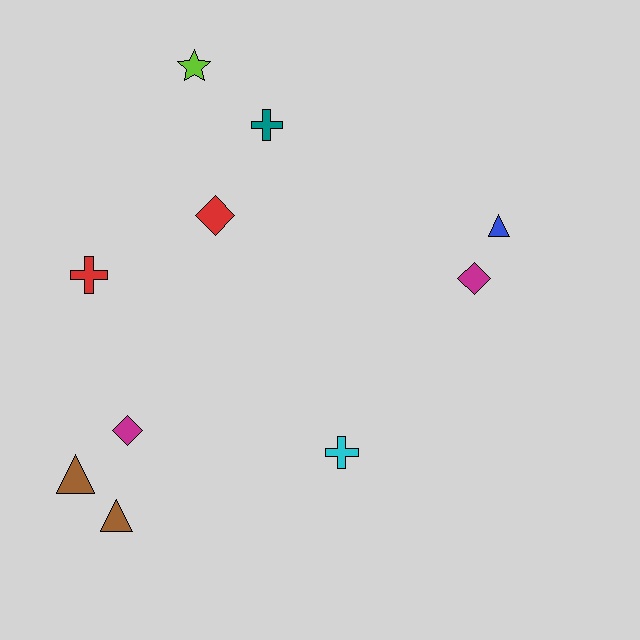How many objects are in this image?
There are 10 objects.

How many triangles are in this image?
There are 3 triangles.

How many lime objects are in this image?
There is 1 lime object.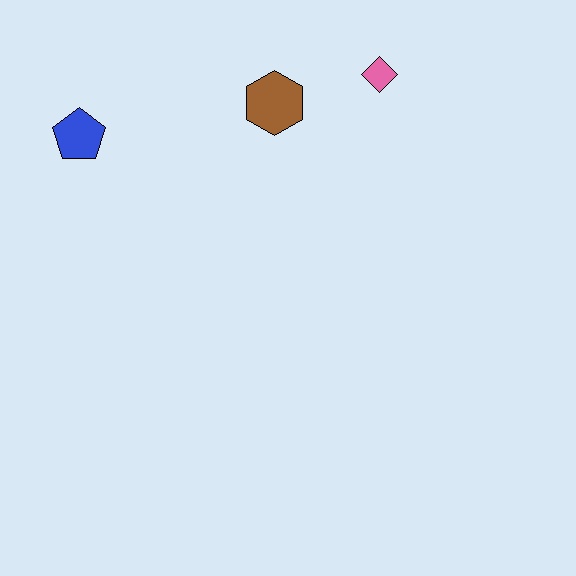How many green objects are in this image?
There are no green objects.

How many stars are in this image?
There are no stars.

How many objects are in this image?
There are 3 objects.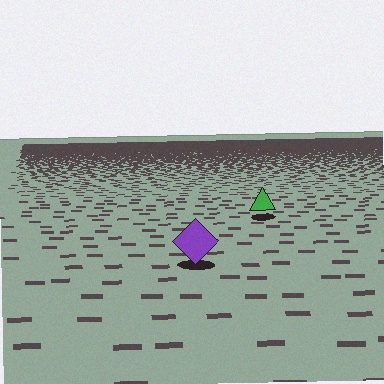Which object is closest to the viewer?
The purple diamond is closest. The texture marks near it are larger and more spread out.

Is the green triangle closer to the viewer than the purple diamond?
No. The purple diamond is closer — you can tell from the texture gradient: the ground texture is coarser near it.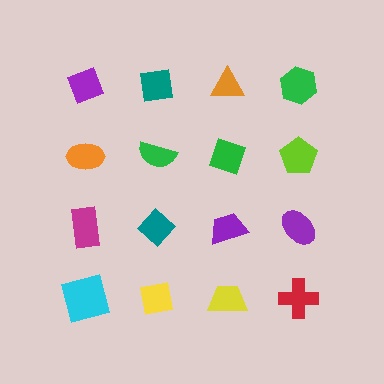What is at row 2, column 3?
A green diamond.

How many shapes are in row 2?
4 shapes.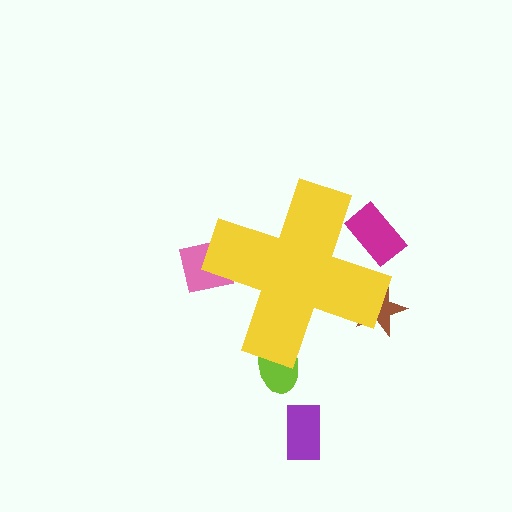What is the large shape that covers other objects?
A yellow cross.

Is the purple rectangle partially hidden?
No, the purple rectangle is fully visible.